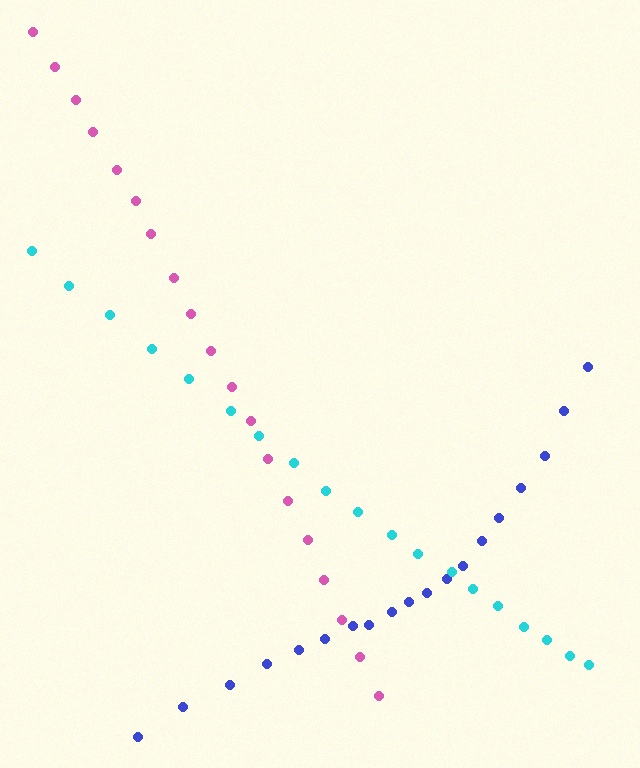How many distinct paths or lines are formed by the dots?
There are 3 distinct paths.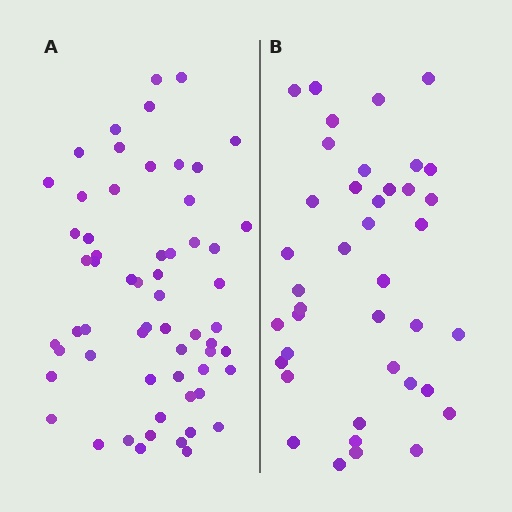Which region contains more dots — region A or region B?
Region A (the left region) has more dots.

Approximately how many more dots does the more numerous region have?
Region A has approximately 20 more dots than region B.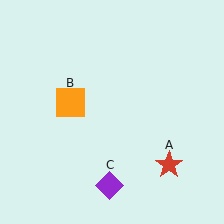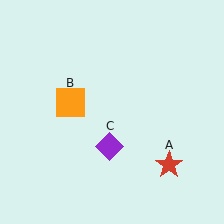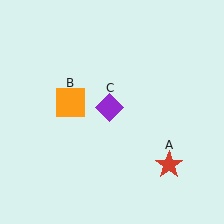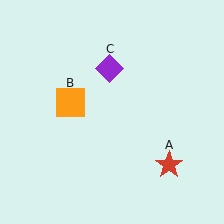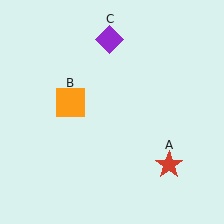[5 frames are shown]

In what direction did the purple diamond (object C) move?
The purple diamond (object C) moved up.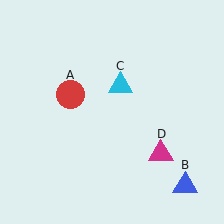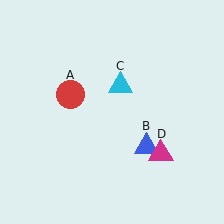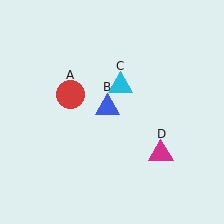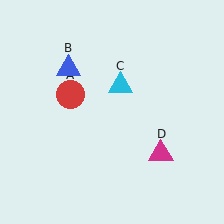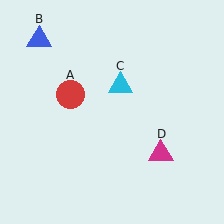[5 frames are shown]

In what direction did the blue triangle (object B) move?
The blue triangle (object B) moved up and to the left.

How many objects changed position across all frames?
1 object changed position: blue triangle (object B).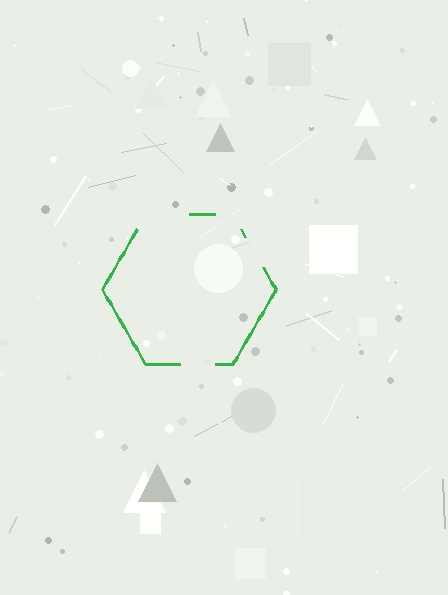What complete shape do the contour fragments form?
The contour fragments form a hexagon.